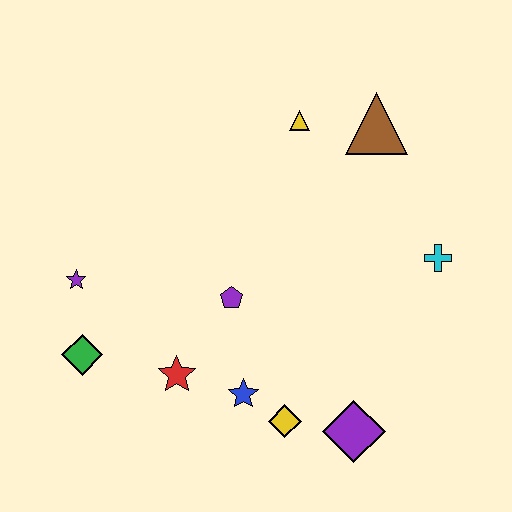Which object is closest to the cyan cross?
The brown triangle is closest to the cyan cross.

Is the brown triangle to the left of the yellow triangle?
No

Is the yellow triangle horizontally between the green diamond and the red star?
No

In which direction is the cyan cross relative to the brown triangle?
The cyan cross is below the brown triangle.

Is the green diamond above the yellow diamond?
Yes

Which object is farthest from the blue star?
The brown triangle is farthest from the blue star.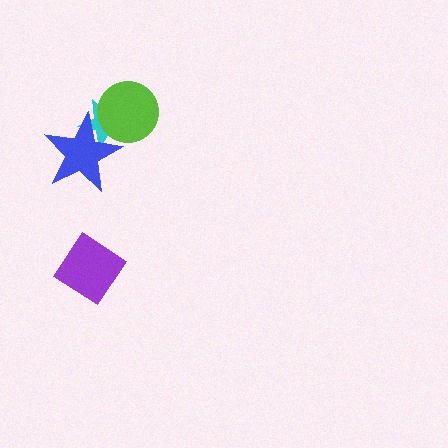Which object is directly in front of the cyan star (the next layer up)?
The lime circle is directly in front of the cyan star.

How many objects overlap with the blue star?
2 objects overlap with the blue star.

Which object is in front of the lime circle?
The blue star is in front of the lime circle.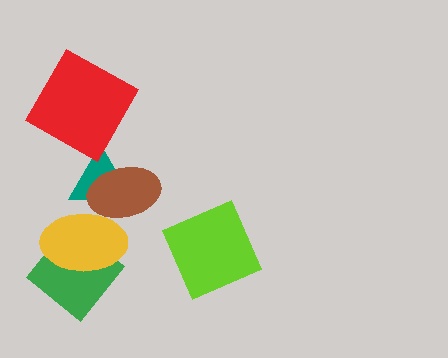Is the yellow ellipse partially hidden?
Yes, it is partially covered by another shape.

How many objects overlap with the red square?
0 objects overlap with the red square.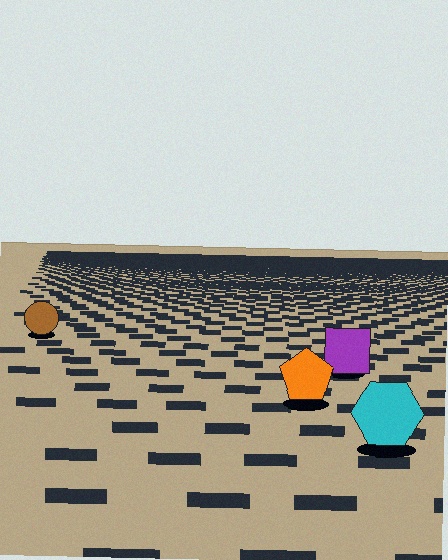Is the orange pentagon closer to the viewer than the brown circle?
Yes. The orange pentagon is closer — you can tell from the texture gradient: the ground texture is coarser near it.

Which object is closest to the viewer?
The cyan hexagon is closest. The texture marks near it are larger and more spread out.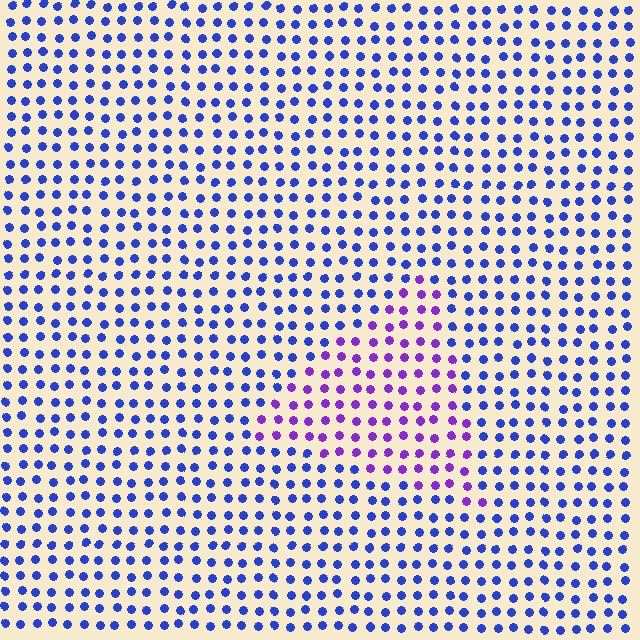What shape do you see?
I see a triangle.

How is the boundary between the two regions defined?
The boundary is defined purely by a slight shift in hue (about 43 degrees). Spacing, size, and orientation are identical on both sides.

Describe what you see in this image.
The image is filled with small blue elements in a uniform arrangement. A triangle-shaped region is visible where the elements are tinted to a slightly different hue, forming a subtle color boundary.